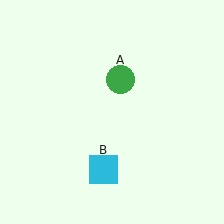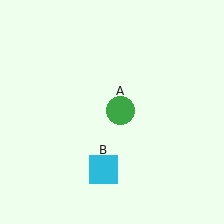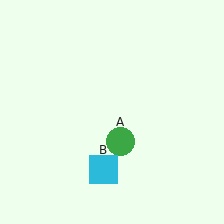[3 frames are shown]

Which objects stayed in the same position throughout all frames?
Cyan square (object B) remained stationary.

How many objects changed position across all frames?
1 object changed position: green circle (object A).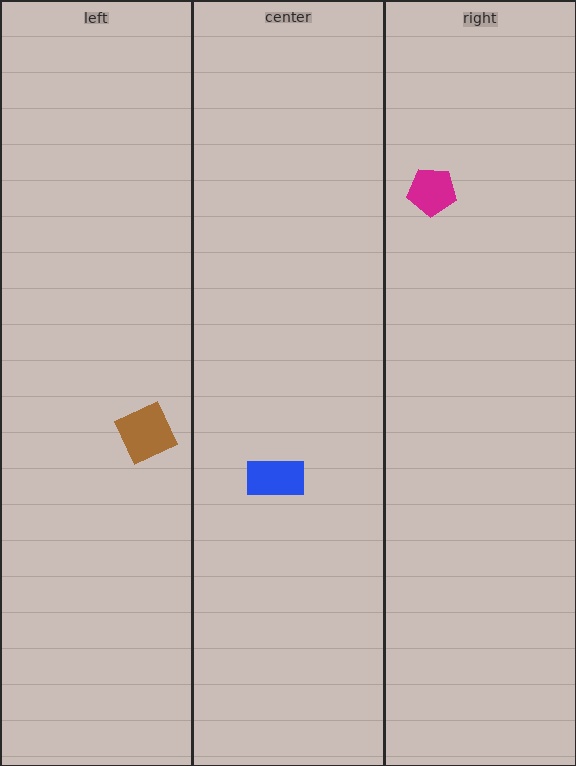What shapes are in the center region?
The blue rectangle.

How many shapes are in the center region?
1.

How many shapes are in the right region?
1.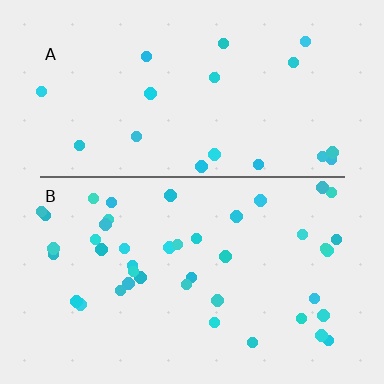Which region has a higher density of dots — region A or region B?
B (the bottom).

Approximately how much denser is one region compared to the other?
Approximately 2.2× — region B over region A.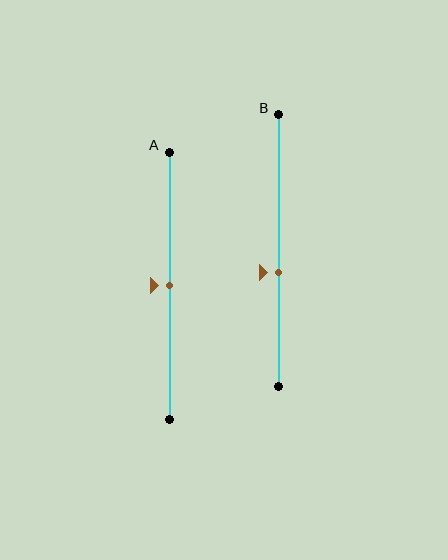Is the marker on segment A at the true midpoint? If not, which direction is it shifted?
Yes, the marker on segment A is at the true midpoint.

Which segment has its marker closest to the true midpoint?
Segment A has its marker closest to the true midpoint.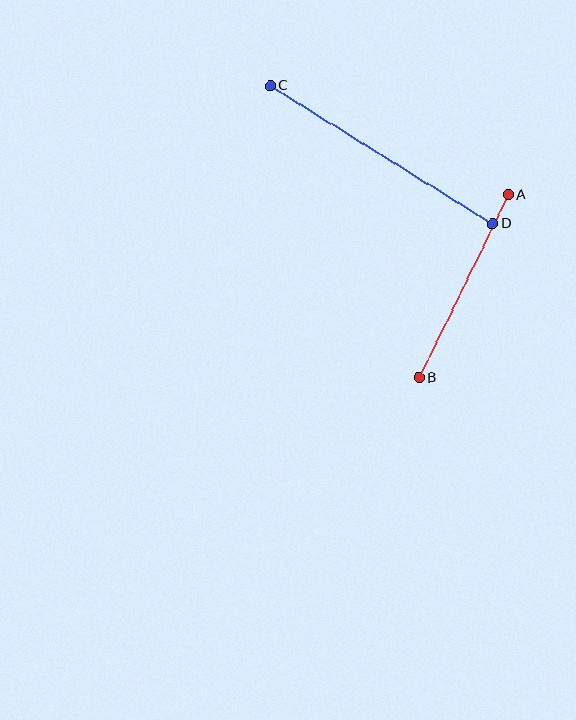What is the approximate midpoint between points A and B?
The midpoint is at approximately (464, 286) pixels.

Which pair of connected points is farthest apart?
Points C and D are farthest apart.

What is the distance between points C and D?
The distance is approximately 262 pixels.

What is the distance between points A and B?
The distance is approximately 203 pixels.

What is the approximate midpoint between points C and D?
The midpoint is at approximately (382, 155) pixels.